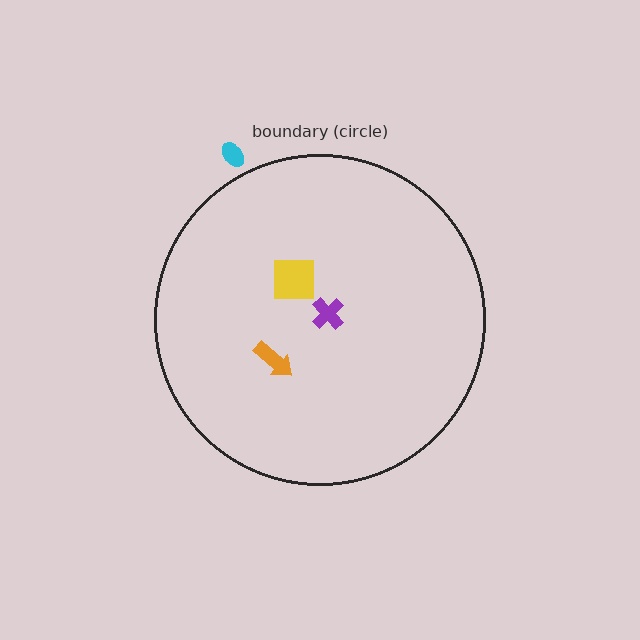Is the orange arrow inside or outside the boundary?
Inside.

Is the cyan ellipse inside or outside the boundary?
Outside.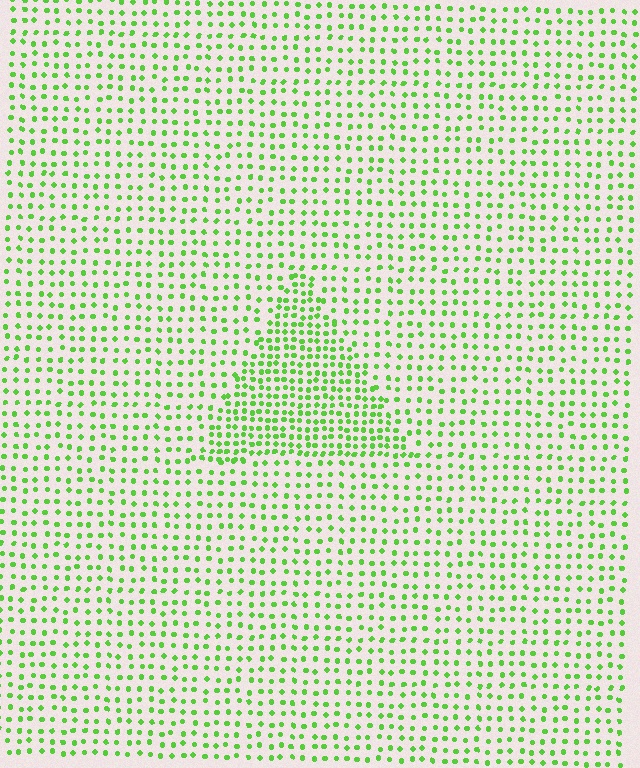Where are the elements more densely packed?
The elements are more densely packed inside the triangle boundary.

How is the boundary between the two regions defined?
The boundary is defined by a change in element density (approximately 1.8x ratio). All elements are the same color, size, and shape.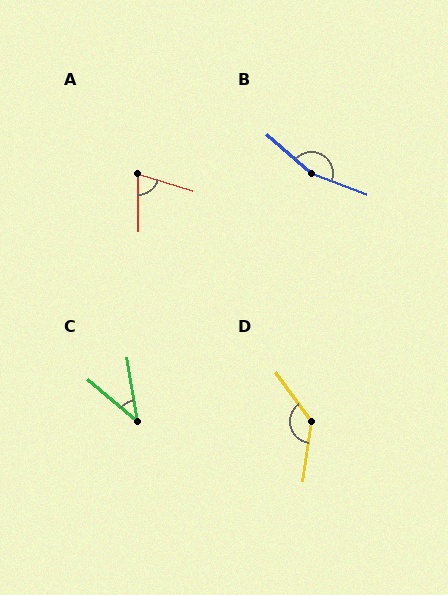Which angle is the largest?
B, at approximately 159 degrees.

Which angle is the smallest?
C, at approximately 40 degrees.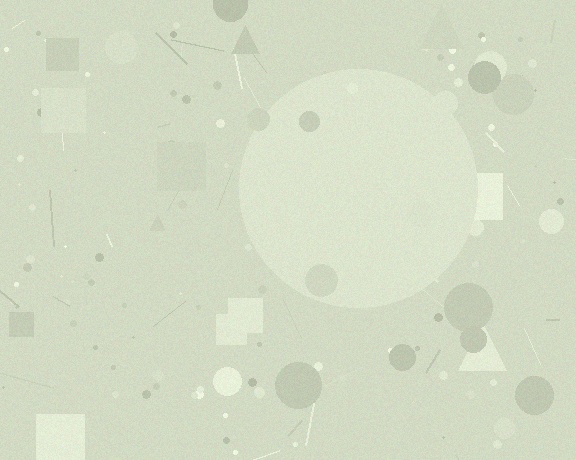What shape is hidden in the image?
A circle is hidden in the image.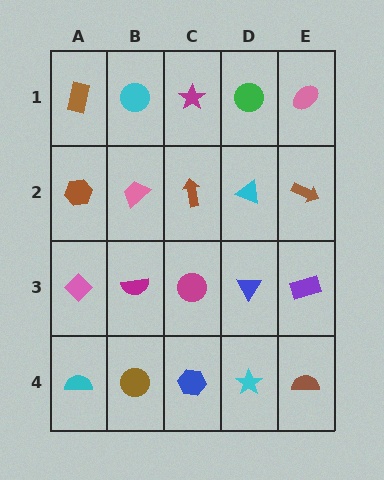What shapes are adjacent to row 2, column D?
A green circle (row 1, column D), a blue triangle (row 3, column D), a brown arrow (row 2, column C), a brown arrow (row 2, column E).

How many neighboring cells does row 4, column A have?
2.